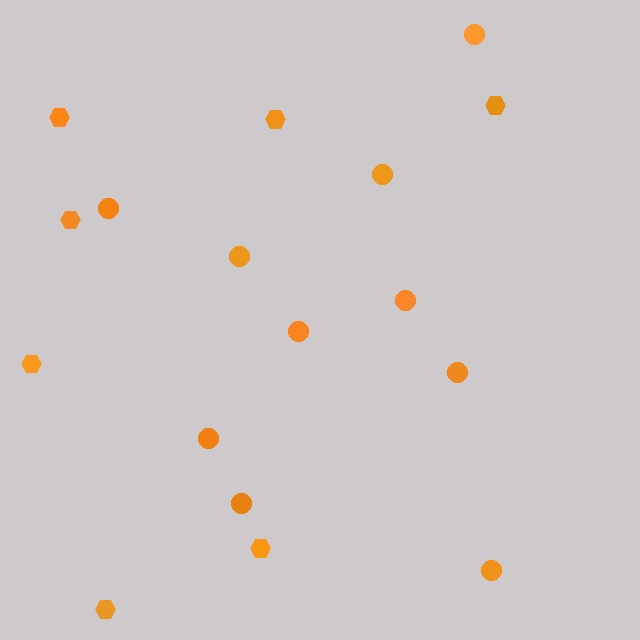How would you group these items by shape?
There are 2 groups: one group of circles (10) and one group of hexagons (7).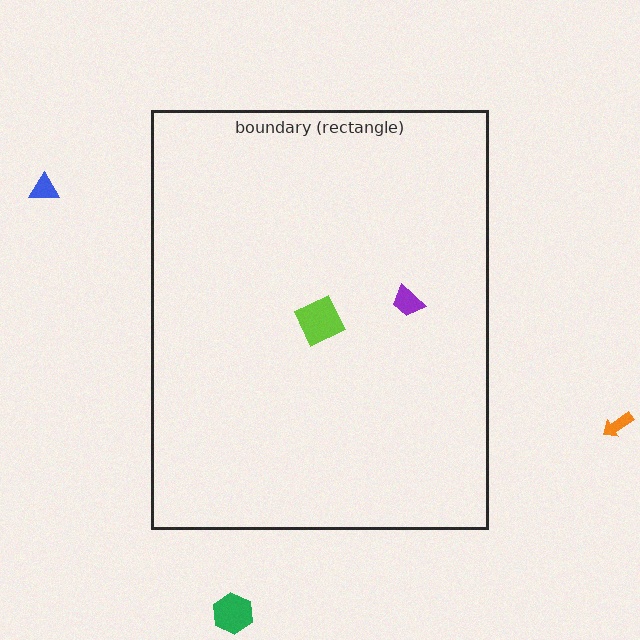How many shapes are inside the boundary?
2 inside, 3 outside.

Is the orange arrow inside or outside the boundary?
Outside.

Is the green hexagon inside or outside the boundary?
Outside.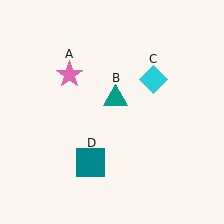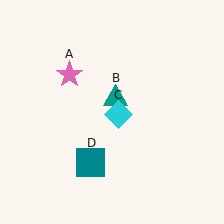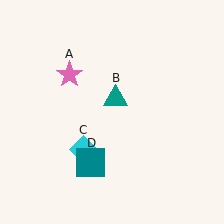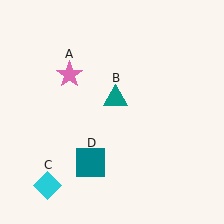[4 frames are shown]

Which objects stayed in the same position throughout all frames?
Pink star (object A) and teal triangle (object B) and teal square (object D) remained stationary.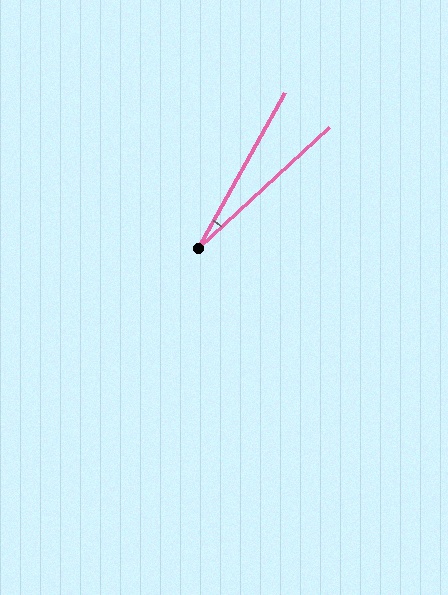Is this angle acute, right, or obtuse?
It is acute.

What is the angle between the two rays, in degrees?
Approximately 18 degrees.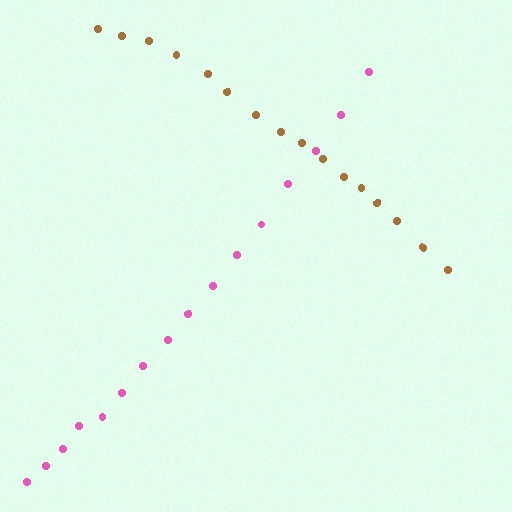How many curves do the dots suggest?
There are 2 distinct paths.